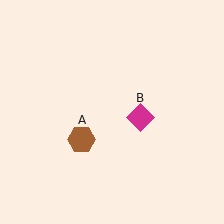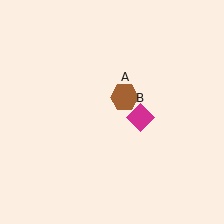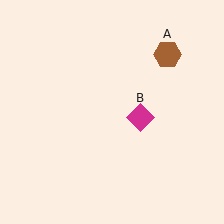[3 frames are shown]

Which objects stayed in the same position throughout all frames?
Magenta diamond (object B) remained stationary.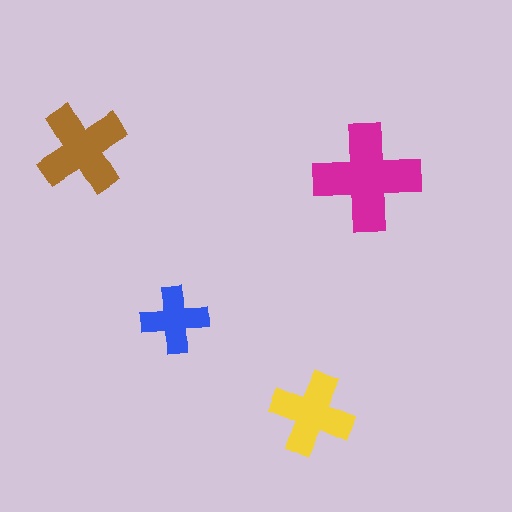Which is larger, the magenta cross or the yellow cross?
The magenta one.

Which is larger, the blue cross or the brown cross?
The brown one.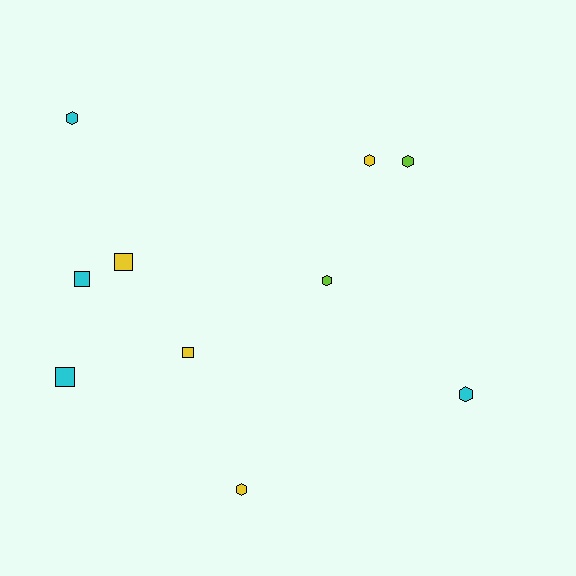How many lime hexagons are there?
There are 2 lime hexagons.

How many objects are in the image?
There are 10 objects.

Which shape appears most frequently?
Hexagon, with 6 objects.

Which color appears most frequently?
Yellow, with 4 objects.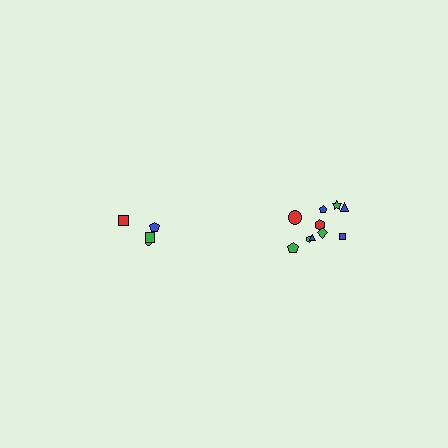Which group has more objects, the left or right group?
The right group.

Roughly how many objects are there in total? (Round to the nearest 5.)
Roughly 15 objects in total.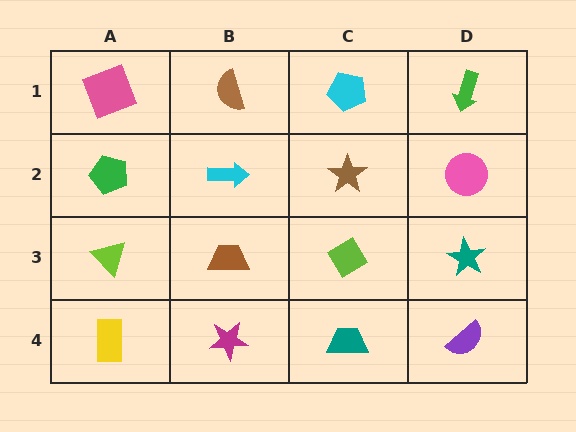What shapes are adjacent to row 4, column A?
A lime triangle (row 3, column A), a magenta star (row 4, column B).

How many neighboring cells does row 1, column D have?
2.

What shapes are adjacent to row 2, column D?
A green arrow (row 1, column D), a teal star (row 3, column D), a brown star (row 2, column C).